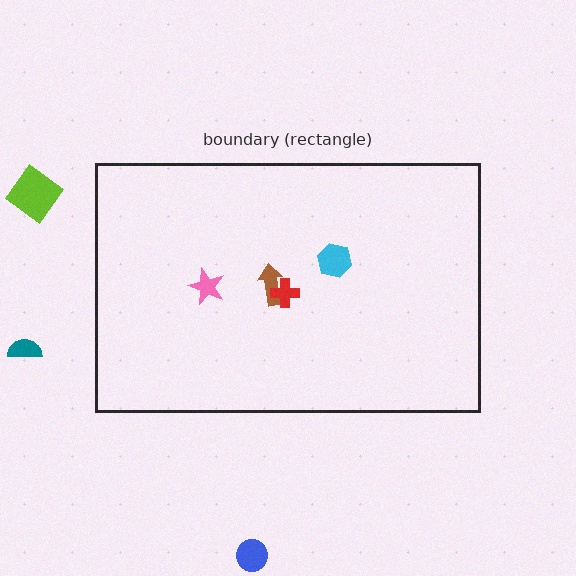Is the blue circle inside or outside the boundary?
Outside.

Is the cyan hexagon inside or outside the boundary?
Inside.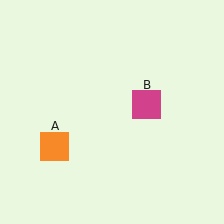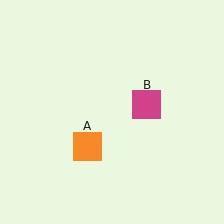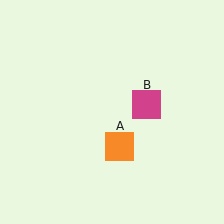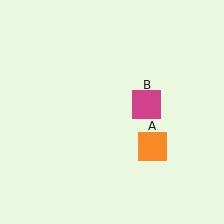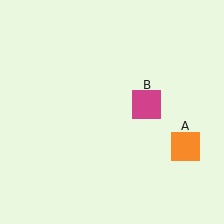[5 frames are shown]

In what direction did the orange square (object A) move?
The orange square (object A) moved right.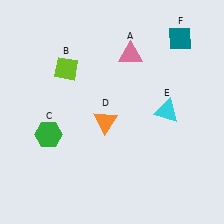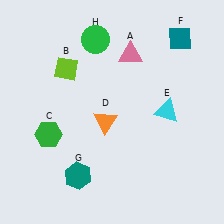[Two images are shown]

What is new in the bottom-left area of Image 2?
A teal hexagon (G) was added in the bottom-left area of Image 2.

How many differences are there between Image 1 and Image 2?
There are 2 differences between the two images.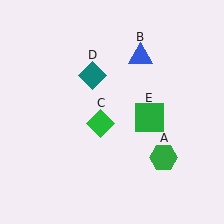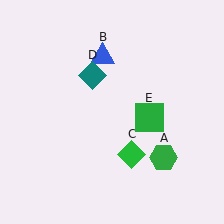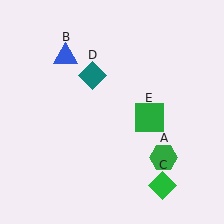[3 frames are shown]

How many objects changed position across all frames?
2 objects changed position: blue triangle (object B), green diamond (object C).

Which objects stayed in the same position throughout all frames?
Green hexagon (object A) and teal diamond (object D) and green square (object E) remained stationary.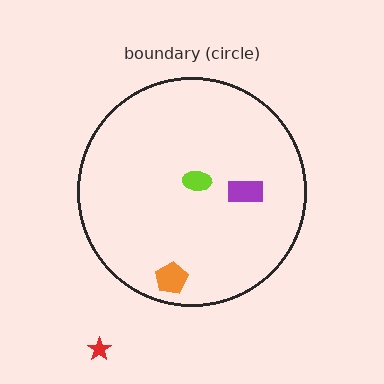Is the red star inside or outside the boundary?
Outside.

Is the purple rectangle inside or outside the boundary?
Inside.